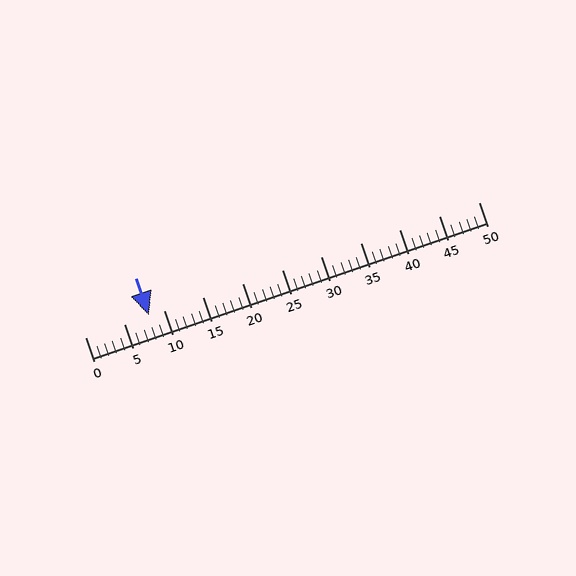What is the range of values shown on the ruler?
The ruler shows values from 0 to 50.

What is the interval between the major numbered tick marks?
The major tick marks are spaced 5 units apart.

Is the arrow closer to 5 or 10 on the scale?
The arrow is closer to 10.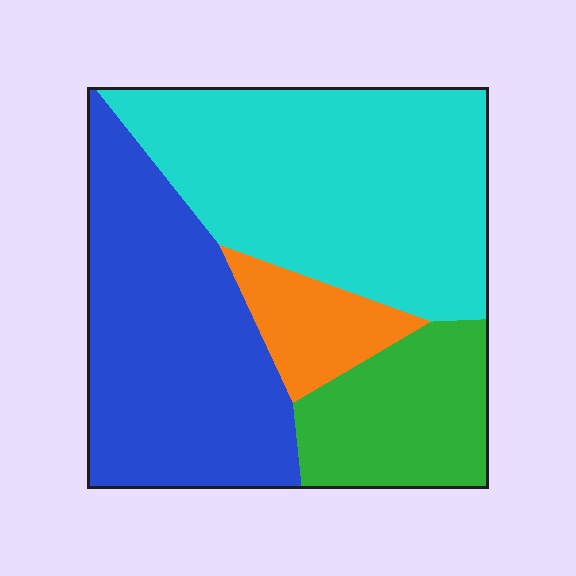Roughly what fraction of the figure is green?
Green takes up about one sixth (1/6) of the figure.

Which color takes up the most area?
Cyan, at roughly 40%.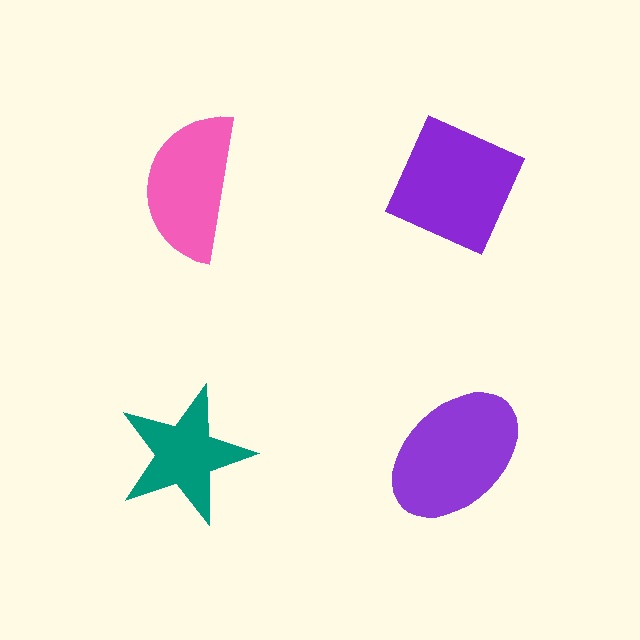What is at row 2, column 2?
A purple ellipse.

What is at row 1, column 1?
A pink semicircle.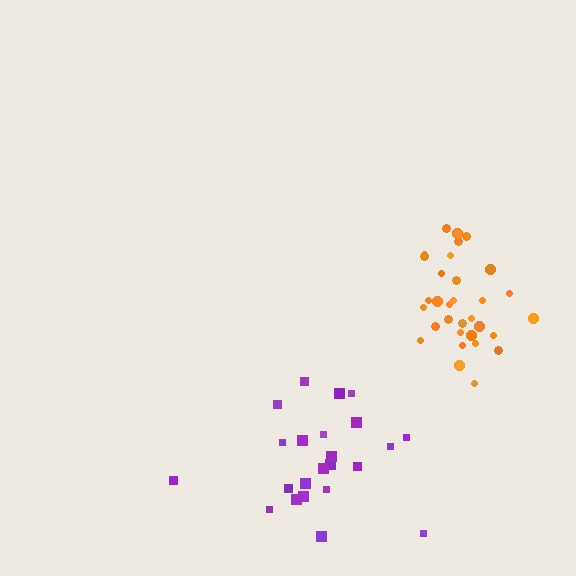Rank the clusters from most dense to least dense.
orange, purple.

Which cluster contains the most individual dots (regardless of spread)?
Orange (33).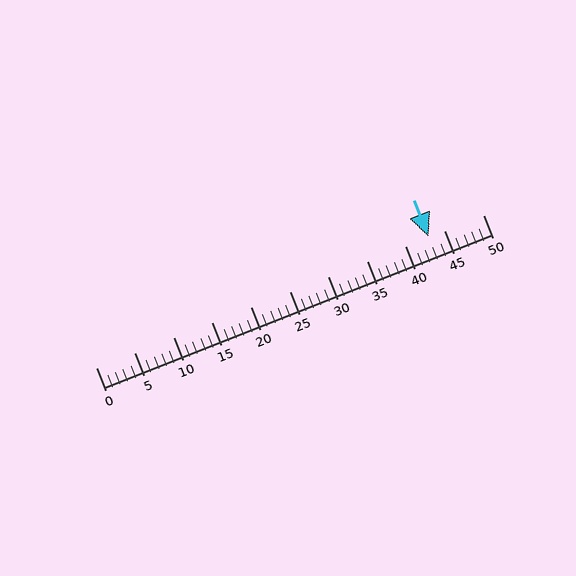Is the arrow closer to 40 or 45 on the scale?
The arrow is closer to 45.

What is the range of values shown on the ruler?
The ruler shows values from 0 to 50.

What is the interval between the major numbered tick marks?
The major tick marks are spaced 5 units apart.